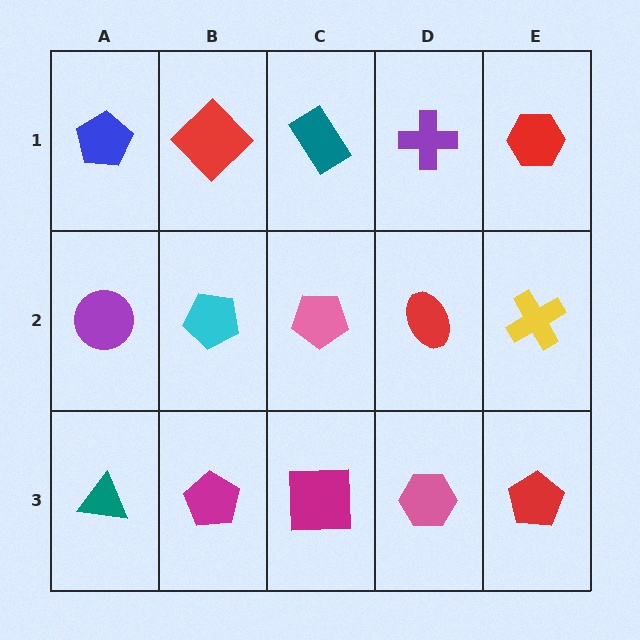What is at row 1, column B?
A red diamond.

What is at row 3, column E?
A red pentagon.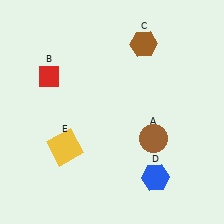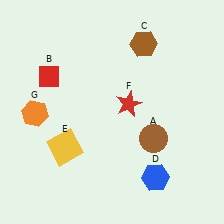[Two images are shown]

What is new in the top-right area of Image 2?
A red star (F) was added in the top-right area of Image 2.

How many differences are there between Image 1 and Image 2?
There are 2 differences between the two images.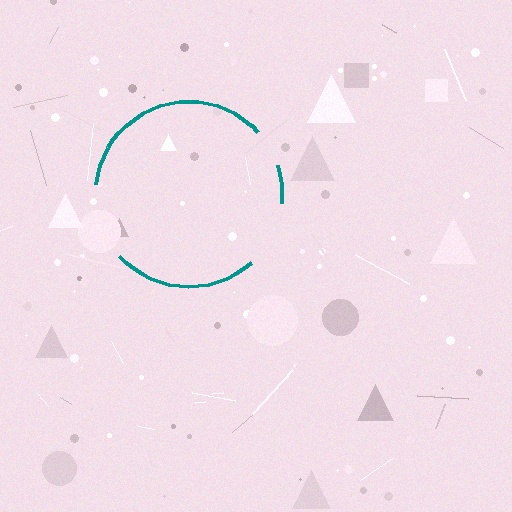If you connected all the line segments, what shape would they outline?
They would outline a circle.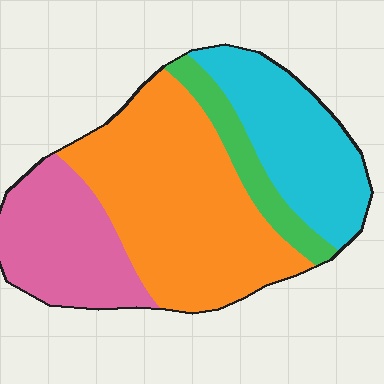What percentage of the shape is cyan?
Cyan takes up about one quarter (1/4) of the shape.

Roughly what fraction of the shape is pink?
Pink covers 22% of the shape.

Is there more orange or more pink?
Orange.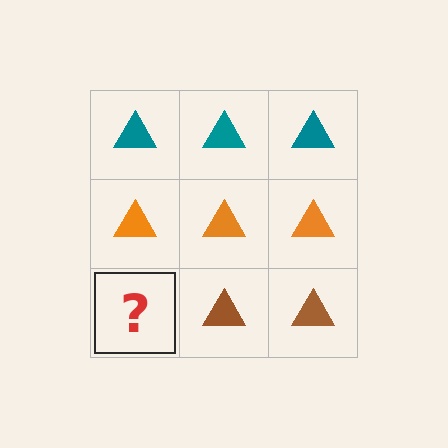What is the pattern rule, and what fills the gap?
The rule is that each row has a consistent color. The gap should be filled with a brown triangle.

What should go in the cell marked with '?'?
The missing cell should contain a brown triangle.